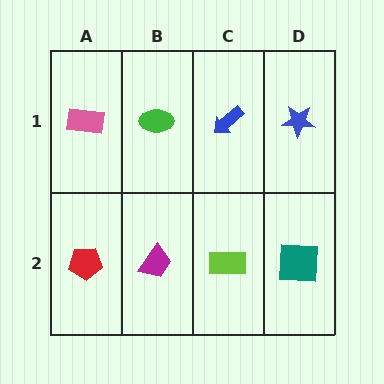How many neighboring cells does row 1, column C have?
3.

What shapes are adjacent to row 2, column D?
A blue star (row 1, column D), a lime rectangle (row 2, column C).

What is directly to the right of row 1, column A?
A green ellipse.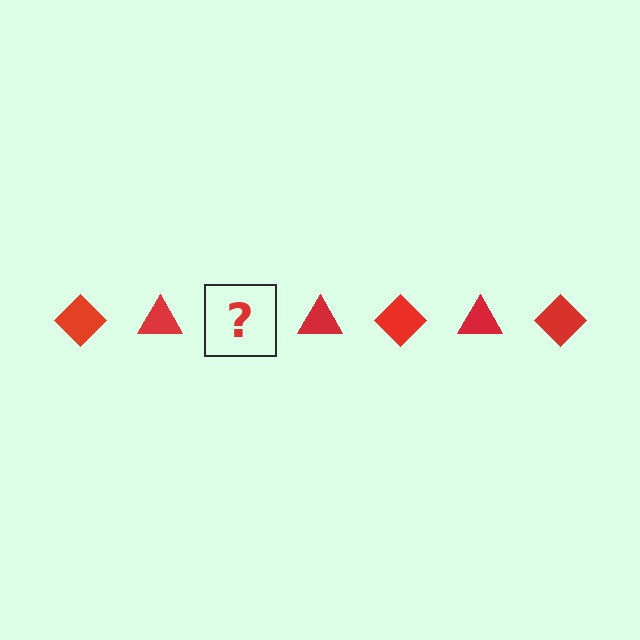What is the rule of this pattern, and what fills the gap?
The rule is that the pattern cycles through diamond, triangle shapes in red. The gap should be filled with a red diamond.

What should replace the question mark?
The question mark should be replaced with a red diamond.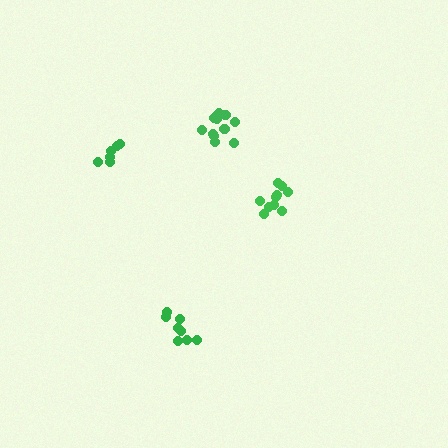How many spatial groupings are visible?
There are 4 spatial groupings.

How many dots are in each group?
Group 1: 10 dots, Group 2: 6 dots, Group 3: 12 dots, Group 4: 8 dots (36 total).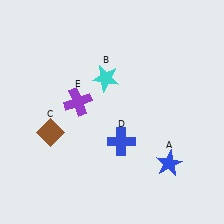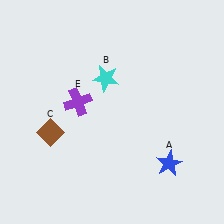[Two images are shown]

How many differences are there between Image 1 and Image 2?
There is 1 difference between the two images.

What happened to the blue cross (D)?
The blue cross (D) was removed in Image 2. It was in the bottom-right area of Image 1.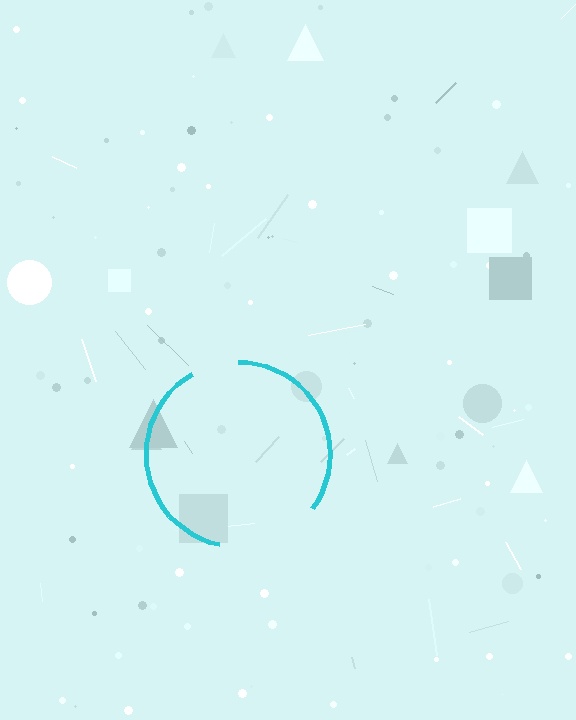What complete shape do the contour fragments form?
The contour fragments form a circle.